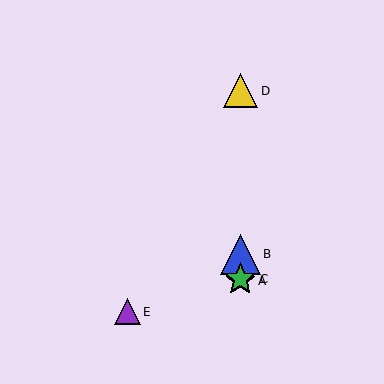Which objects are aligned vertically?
Objects A, B, C, D are aligned vertically.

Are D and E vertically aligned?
No, D is at x≈240 and E is at x≈128.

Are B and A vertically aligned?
Yes, both are at x≈240.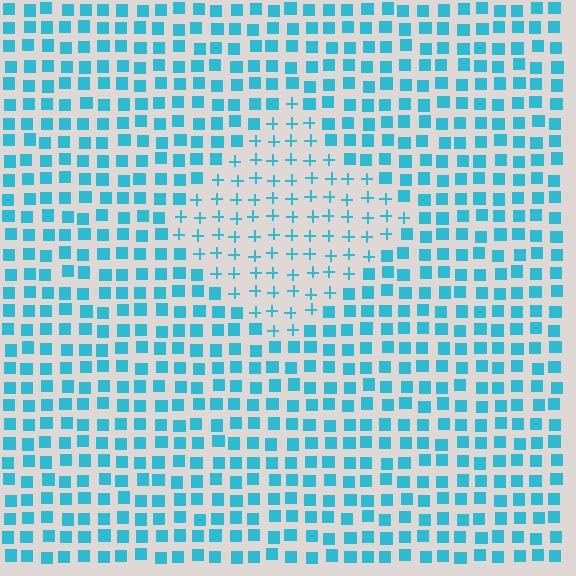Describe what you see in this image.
The image is filled with small cyan elements arranged in a uniform grid. A diamond-shaped region contains plus signs, while the surrounding area contains squares. The boundary is defined purely by the change in element shape.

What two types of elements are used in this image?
The image uses plus signs inside the diamond region and squares outside it.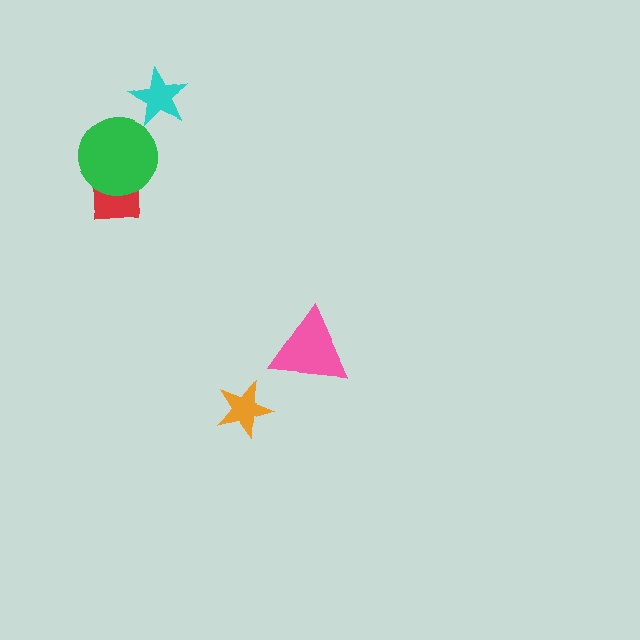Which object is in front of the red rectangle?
The green circle is in front of the red rectangle.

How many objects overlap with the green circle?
1 object overlaps with the green circle.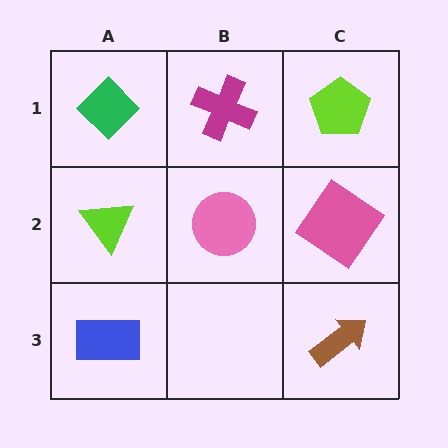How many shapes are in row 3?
2 shapes.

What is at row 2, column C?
A pink diamond.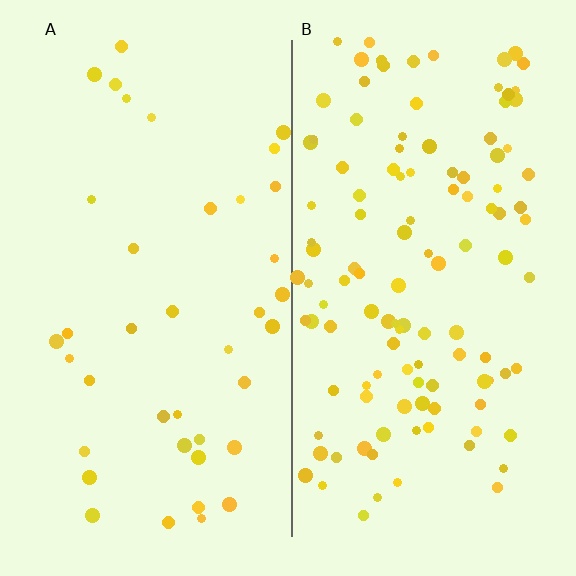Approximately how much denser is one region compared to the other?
Approximately 3.0× — region B over region A.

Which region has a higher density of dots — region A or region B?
B (the right).